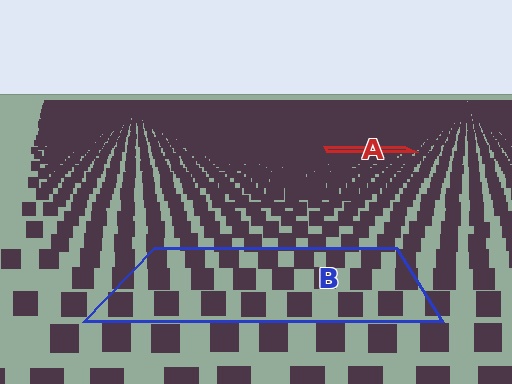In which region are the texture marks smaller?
The texture marks are smaller in region A, because it is farther away.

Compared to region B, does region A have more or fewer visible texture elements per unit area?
Region A has more texture elements per unit area — they are packed more densely because it is farther away.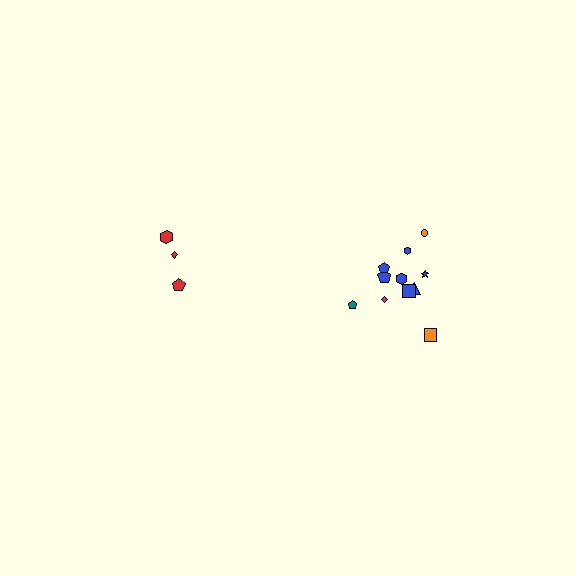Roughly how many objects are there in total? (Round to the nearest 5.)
Roughly 15 objects in total.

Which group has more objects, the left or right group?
The right group.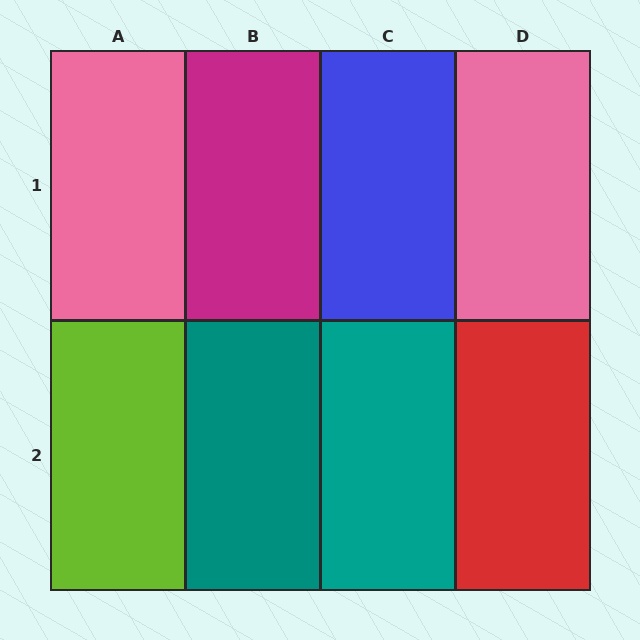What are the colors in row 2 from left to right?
Lime, teal, teal, red.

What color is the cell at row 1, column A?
Pink.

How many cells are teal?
2 cells are teal.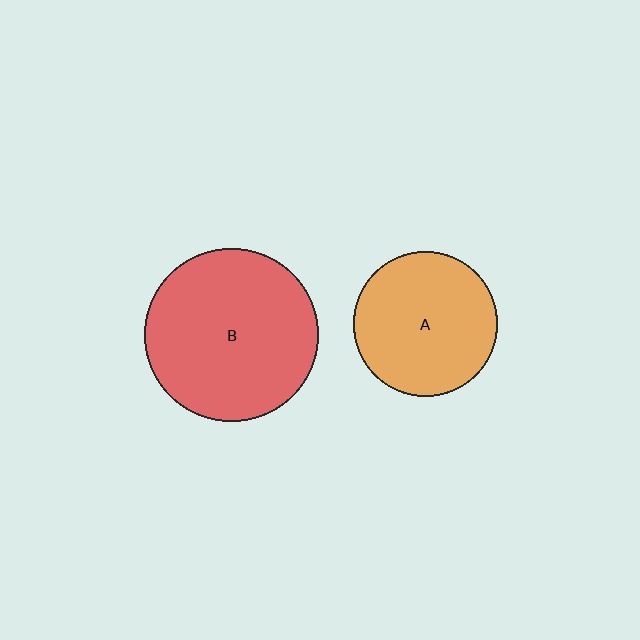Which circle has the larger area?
Circle B (red).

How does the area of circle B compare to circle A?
Approximately 1.4 times.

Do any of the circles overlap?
No, none of the circles overlap.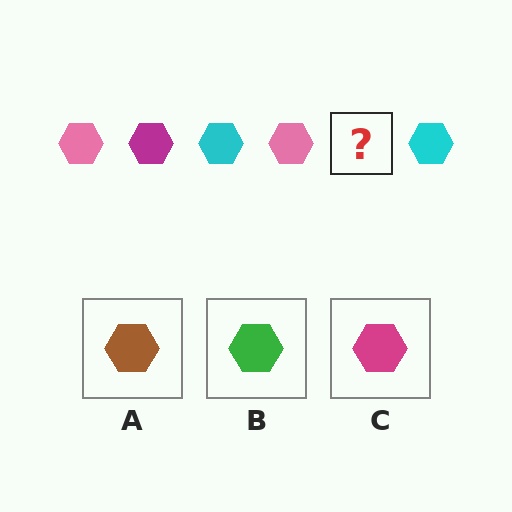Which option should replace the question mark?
Option C.